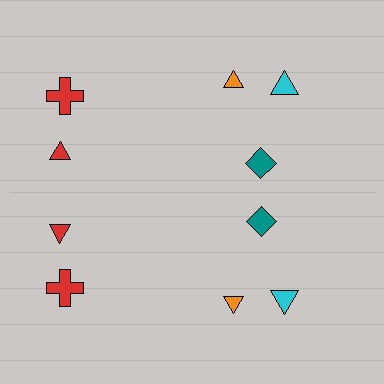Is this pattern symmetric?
Yes, this pattern has bilateral (reflection) symmetry.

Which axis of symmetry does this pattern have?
The pattern has a horizontal axis of symmetry running through the center of the image.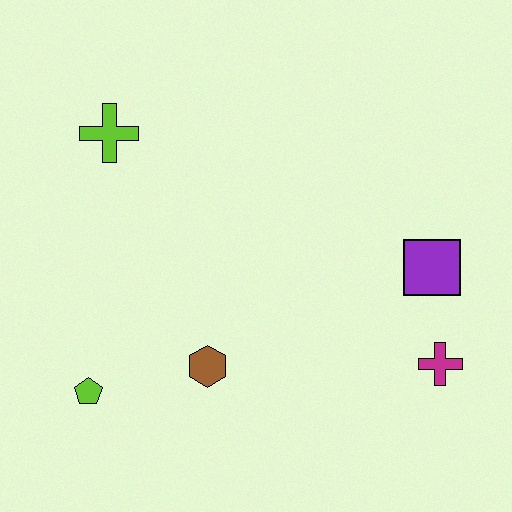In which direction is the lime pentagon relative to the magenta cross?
The lime pentagon is to the left of the magenta cross.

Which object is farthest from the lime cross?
The magenta cross is farthest from the lime cross.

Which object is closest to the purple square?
The magenta cross is closest to the purple square.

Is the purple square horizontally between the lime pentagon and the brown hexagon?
No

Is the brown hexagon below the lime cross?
Yes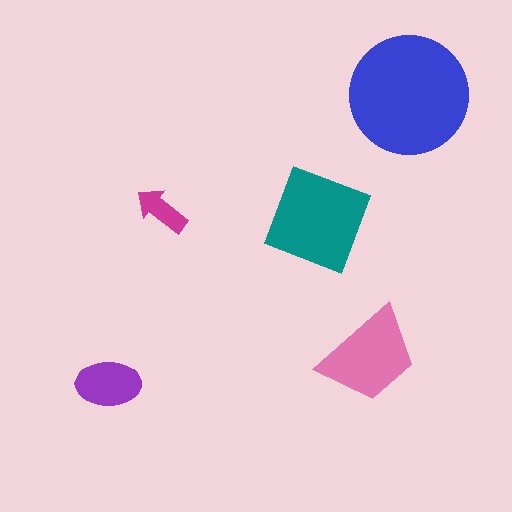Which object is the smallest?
The magenta arrow.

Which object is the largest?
The blue circle.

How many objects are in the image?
There are 5 objects in the image.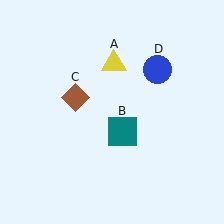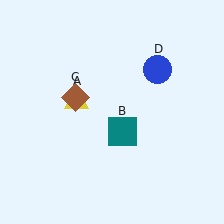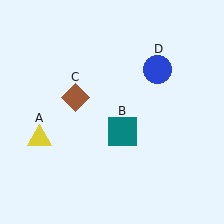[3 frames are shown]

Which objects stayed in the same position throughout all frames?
Teal square (object B) and brown diamond (object C) and blue circle (object D) remained stationary.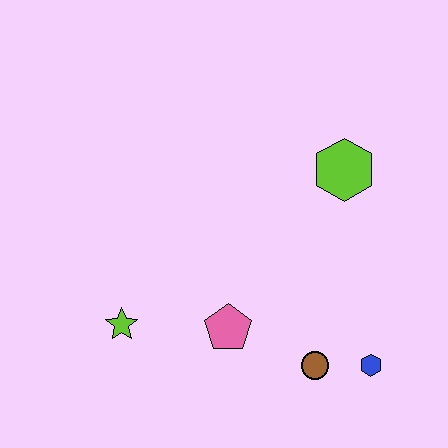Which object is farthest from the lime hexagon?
The lime star is farthest from the lime hexagon.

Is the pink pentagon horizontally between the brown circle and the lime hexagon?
No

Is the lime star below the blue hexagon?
No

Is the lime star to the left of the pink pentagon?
Yes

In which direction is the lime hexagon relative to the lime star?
The lime hexagon is to the right of the lime star.